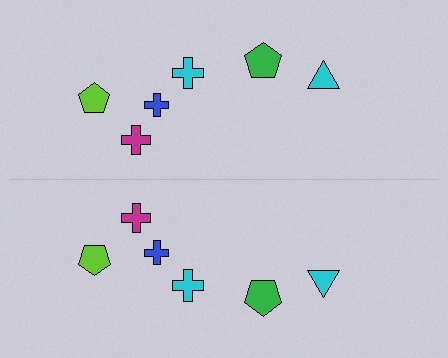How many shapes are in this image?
There are 12 shapes in this image.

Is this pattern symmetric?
Yes, this pattern has bilateral (reflection) symmetry.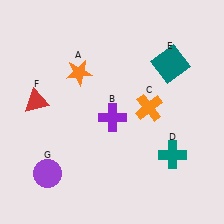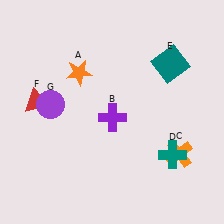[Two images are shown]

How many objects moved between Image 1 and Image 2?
2 objects moved between the two images.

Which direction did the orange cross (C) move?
The orange cross (C) moved down.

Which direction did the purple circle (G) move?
The purple circle (G) moved up.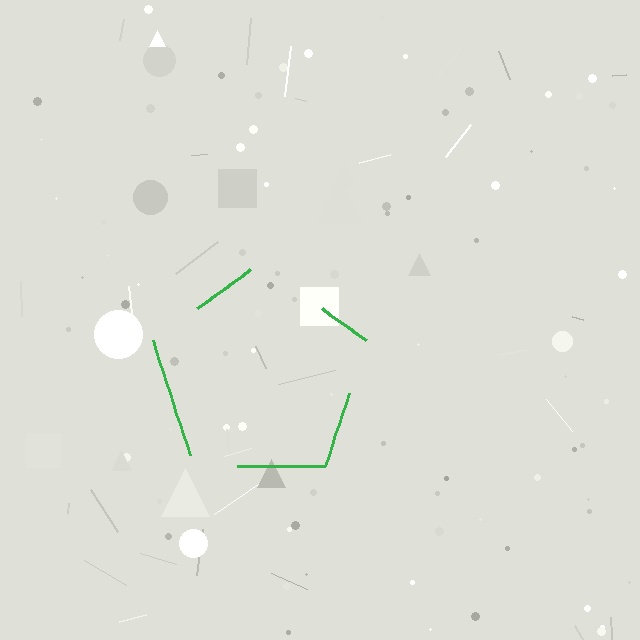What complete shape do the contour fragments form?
The contour fragments form a pentagon.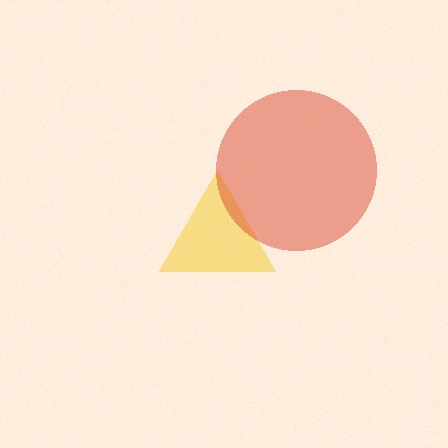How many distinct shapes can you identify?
There are 2 distinct shapes: a yellow triangle, a red circle.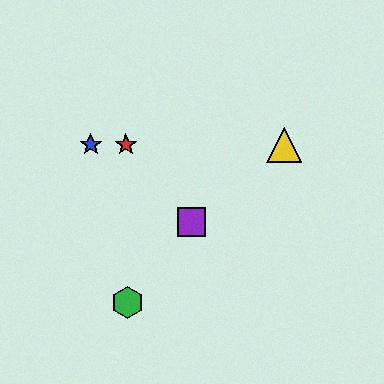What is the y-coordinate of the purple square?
The purple square is at y≈222.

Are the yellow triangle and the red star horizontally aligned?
Yes, both are at y≈145.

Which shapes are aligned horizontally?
The red star, the blue star, the yellow triangle are aligned horizontally.